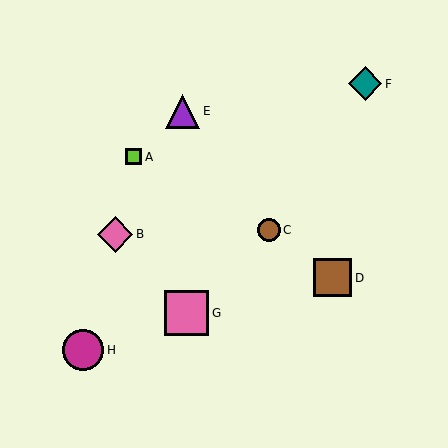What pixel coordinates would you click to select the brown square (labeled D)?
Click at (332, 278) to select the brown square D.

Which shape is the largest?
The pink square (labeled G) is the largest.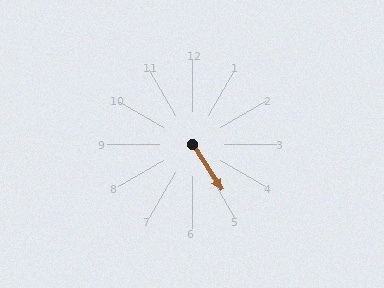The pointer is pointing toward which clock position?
Roughly 5 o'clock.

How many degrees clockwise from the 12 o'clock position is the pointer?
Approximately 147 degrees.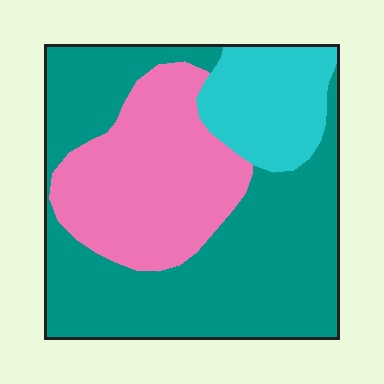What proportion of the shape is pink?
Pink covers about 30% of the shape.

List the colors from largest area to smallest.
From largest to smallest: teal, pink, cyan.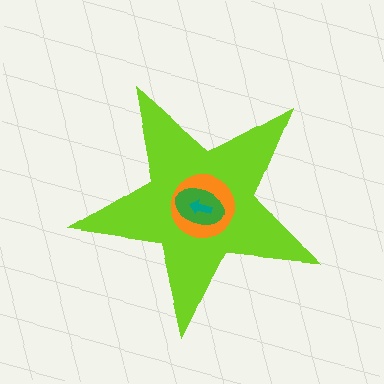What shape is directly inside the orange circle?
The green ellipse.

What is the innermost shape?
The teal arrow.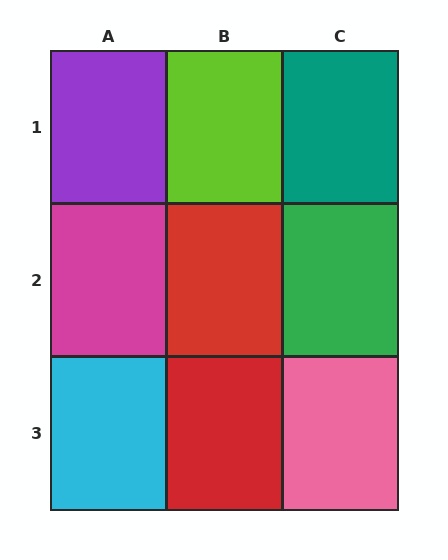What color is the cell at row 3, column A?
Cyan.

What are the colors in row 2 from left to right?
Magenta, red, green.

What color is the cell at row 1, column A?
Purple.